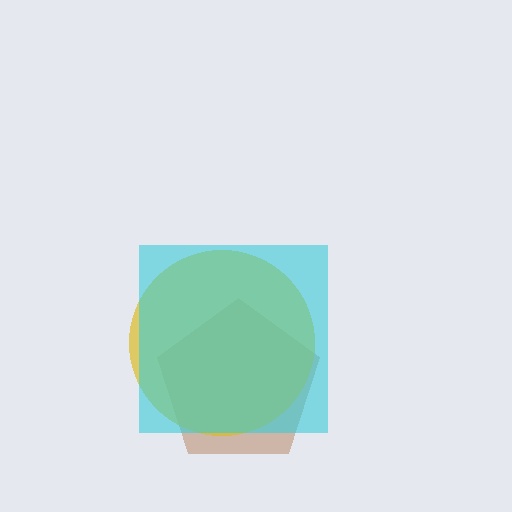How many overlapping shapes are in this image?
There are 3 overlapping shapes in the image.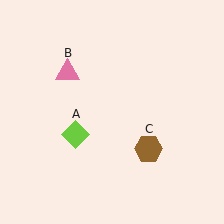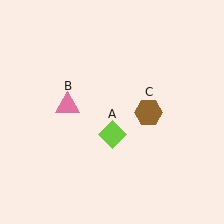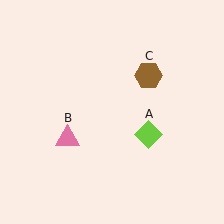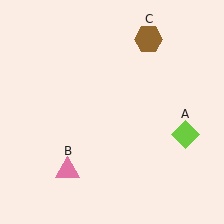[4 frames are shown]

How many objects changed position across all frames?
3 objects changed position: lime diamond (object A), pink triangle (object B), brown hexagon (object C).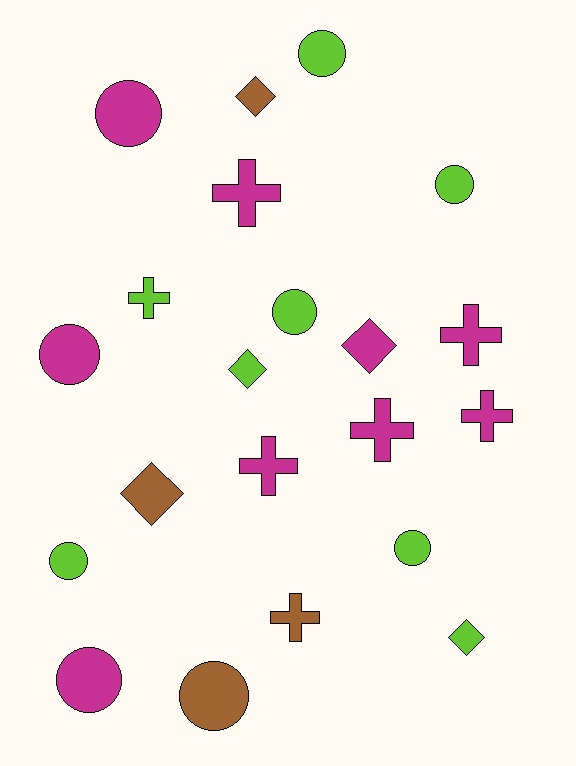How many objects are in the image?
There are 21 objects.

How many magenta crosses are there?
There are 5 magenta crosses.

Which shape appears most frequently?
Circle, with 9 objects.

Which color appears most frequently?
Magenta, with 9 objects.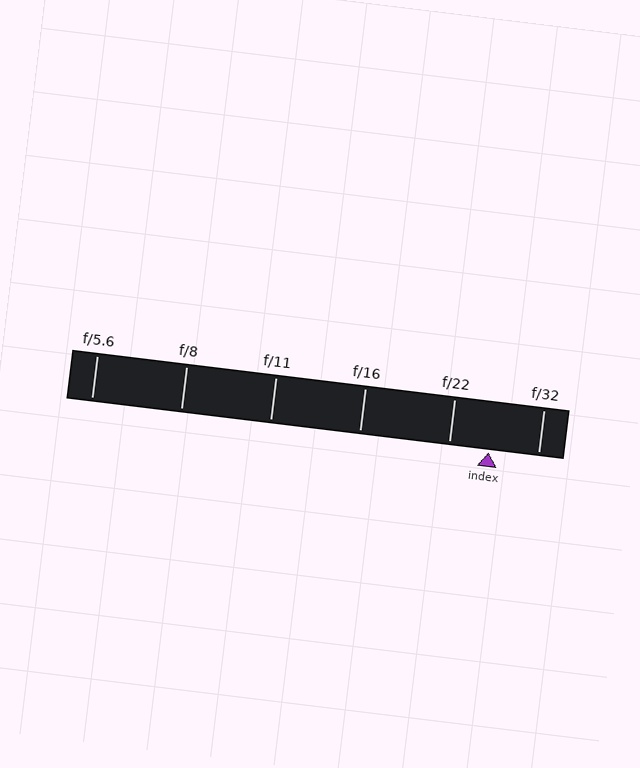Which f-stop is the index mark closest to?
The index mark is closest to f/22.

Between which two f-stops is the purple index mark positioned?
The index mark is between f/22 and f/32.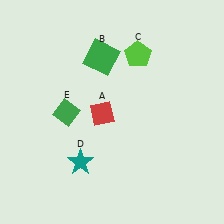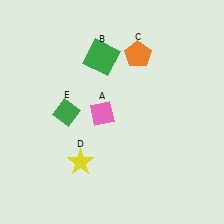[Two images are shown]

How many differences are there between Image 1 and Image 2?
There are 3 differences between the two images.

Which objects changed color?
A changed from red to pink. C changed from lime to orange. D changed from teal to yellow.